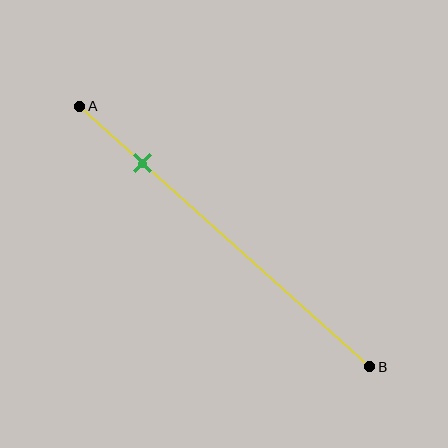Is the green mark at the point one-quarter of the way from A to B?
No, the mark is at about 20% from A, not at the 25% one-quarter point.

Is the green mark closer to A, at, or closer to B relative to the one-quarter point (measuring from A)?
The green mark is closer to point A than the one-quarter point of segment AB.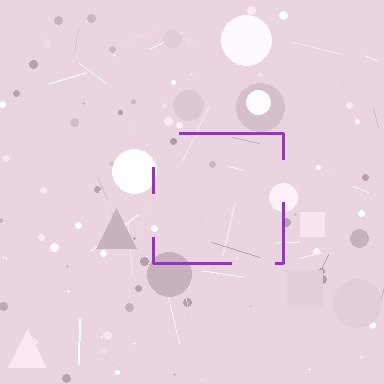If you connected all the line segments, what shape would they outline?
They would outline a square.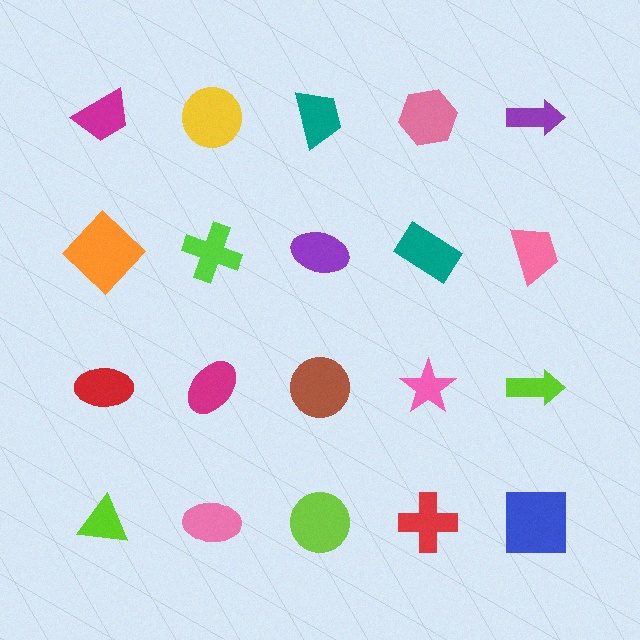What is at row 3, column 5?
A lime arrow.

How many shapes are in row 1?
5 shapes.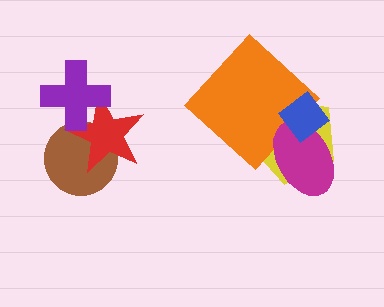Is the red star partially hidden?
Yes, it is partially covered by another shape.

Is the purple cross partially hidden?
No, no other shape covers it.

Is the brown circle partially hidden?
Yes, it is partially covered by another shape.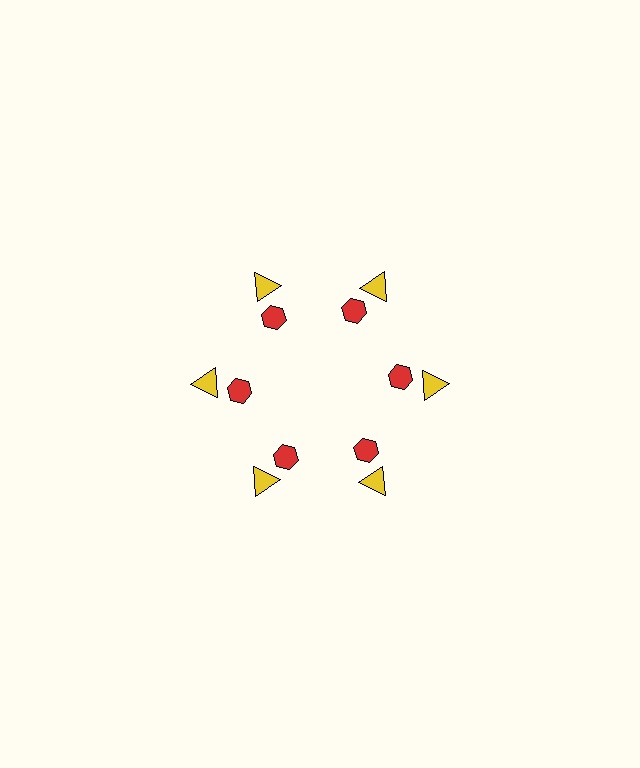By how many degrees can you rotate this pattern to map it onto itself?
The pattern maps onto itself every 60 degrees of rotation.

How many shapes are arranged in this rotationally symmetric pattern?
There are 12 shapes, arranged in 6 groups of 2.